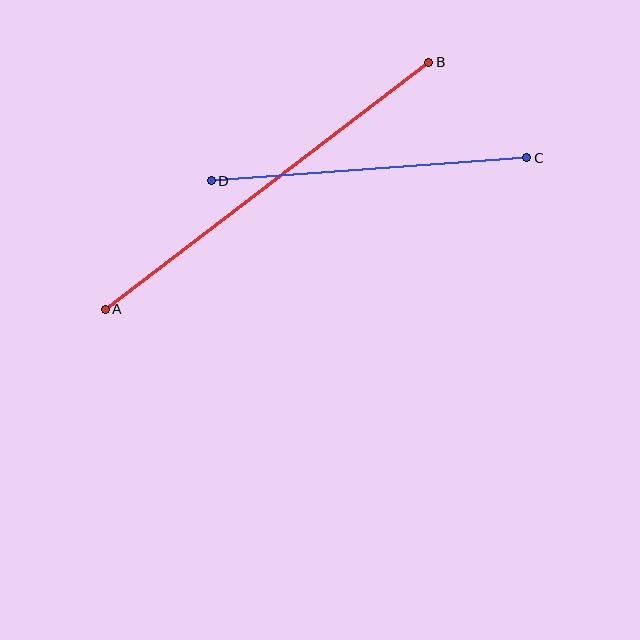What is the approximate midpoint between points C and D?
The midpoint is at approximately (369, 169) pixels.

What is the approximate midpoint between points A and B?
The midpoint is at approximately (267, 186) pixels.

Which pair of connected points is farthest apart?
Points A and B are farthest apart.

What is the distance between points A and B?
The distance is approximately 407 pixels.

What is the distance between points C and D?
The distance is approximately 316 pixels.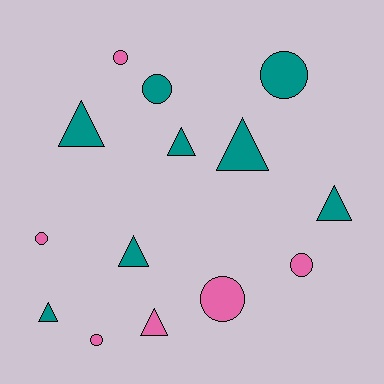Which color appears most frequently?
Teal, with 8 objects.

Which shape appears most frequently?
Circle, with 7 objects.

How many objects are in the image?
There are 14 objects.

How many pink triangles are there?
There is 1 pink triangle.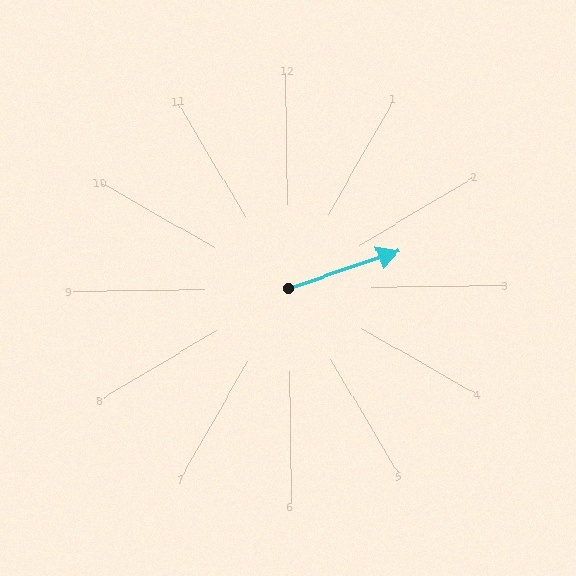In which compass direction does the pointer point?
East.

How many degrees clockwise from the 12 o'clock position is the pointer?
Approximately 72 degrees.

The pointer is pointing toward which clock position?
Roughly 2 o'clock.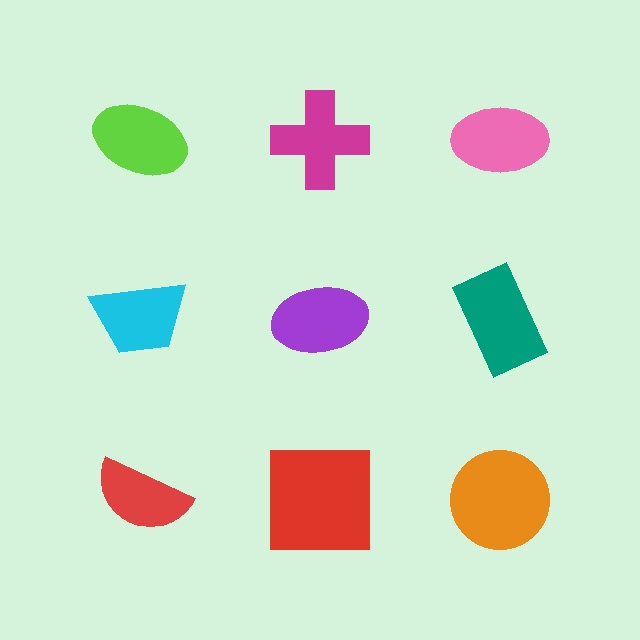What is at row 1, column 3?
A pink ellipse.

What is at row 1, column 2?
A magenta cross.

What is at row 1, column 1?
A lime ellipse.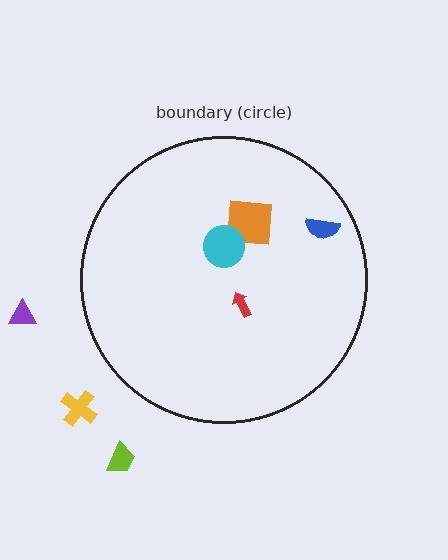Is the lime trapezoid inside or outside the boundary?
Outside.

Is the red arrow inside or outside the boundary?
Inside.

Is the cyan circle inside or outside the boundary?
Inside.